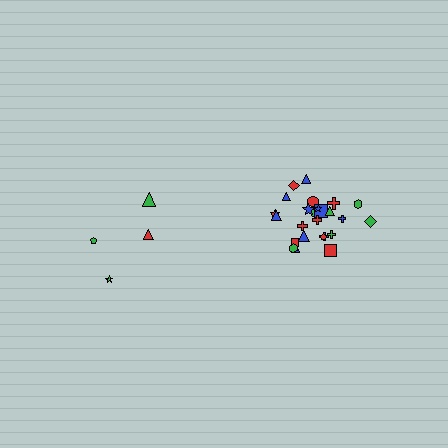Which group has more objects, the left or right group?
The right group.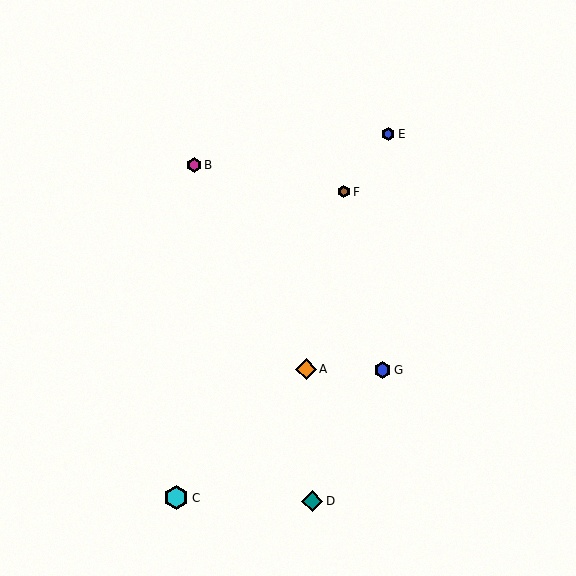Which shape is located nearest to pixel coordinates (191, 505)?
The cyan hexagon (labeled C) at (176, 498) is nearest to that location.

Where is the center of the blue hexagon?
The center of the blue hexagon is at (383, 370).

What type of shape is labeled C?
Shape C is a cyan hexagon.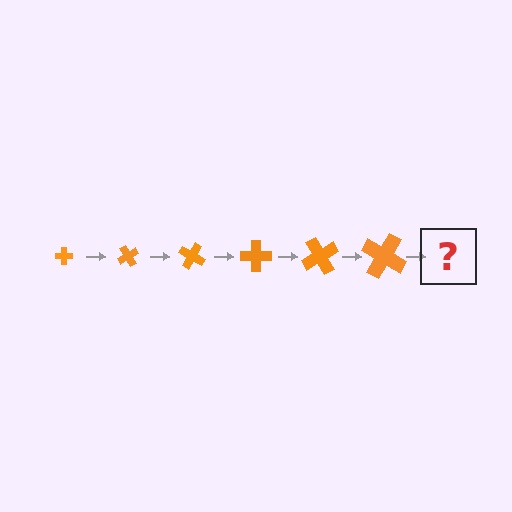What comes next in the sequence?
The next element should be a cross, larger than the previous one and rotated 360 degrees from the start.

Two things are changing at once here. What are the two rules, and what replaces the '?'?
The two rules are that the cross grows larger each step and it rotates 60 degrees each step. The '?' should be a cross, larger than the previous one and rotated 360 degrees from the start.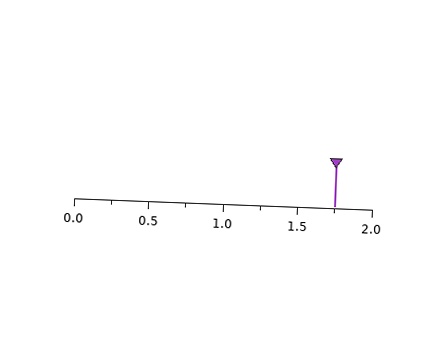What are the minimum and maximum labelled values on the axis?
The axis runs from 0.0 to 2.0.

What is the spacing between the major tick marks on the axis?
The major ticks are spaced 0.5 apart.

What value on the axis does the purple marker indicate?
The marker indicates approximately 1.75.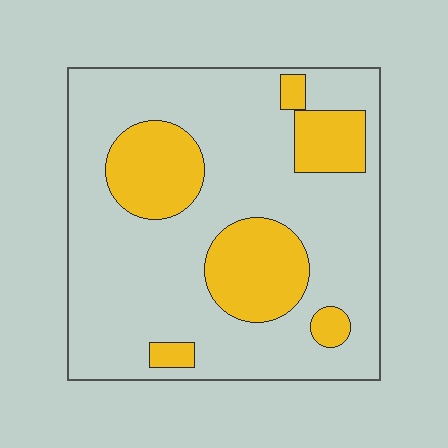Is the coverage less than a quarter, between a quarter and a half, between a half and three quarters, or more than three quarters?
Between a quarter and a half.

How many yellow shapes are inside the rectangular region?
6.